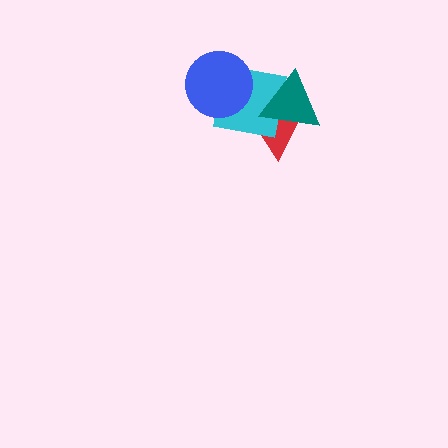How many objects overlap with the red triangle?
2 objects overlap with the red triangle.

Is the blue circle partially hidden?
No, no other shape covers it.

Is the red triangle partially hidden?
Yes, it is partially covered by another shape.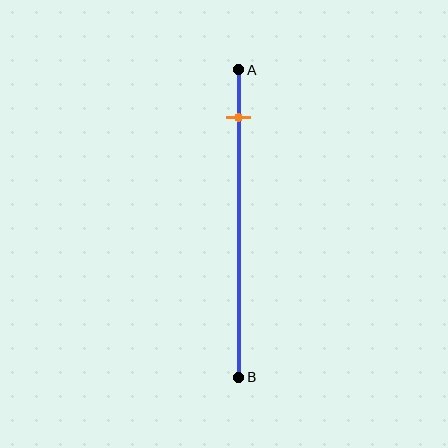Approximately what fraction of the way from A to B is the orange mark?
The orange mark is approximately 15% of the way from A to B.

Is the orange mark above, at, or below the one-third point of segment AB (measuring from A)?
The orange mark is above the one-third point of segment AB.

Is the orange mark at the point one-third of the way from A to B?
No, the mark is at about 15% from A, not at the 33% one-third point.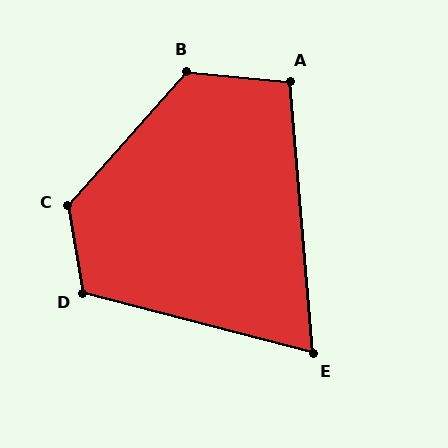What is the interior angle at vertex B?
Approximately 126 degrees (obtuse).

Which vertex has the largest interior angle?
C, at approximately 129 degrees.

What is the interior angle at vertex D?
Approximately 114 degrees (obtuse).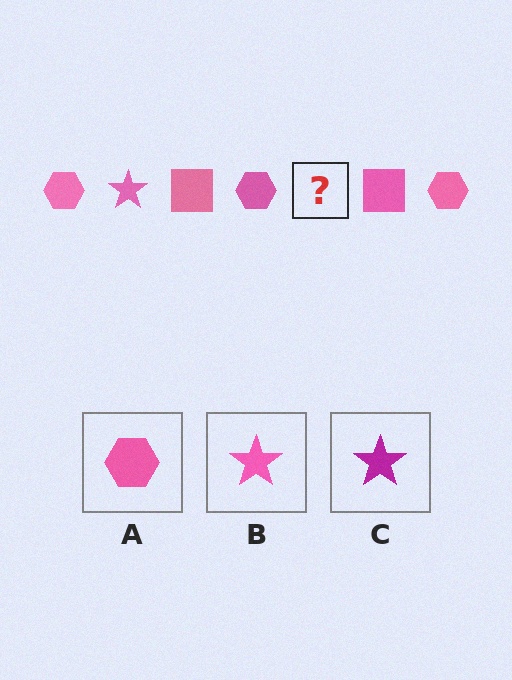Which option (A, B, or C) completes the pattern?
B.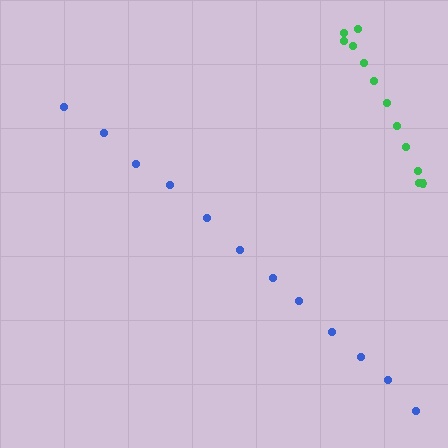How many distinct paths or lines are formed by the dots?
There are 2 distinct paths.